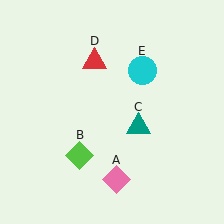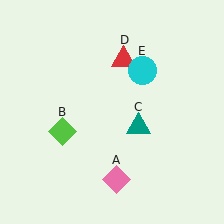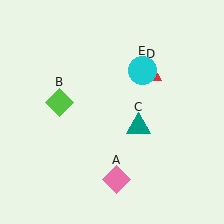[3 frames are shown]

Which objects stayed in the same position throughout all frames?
Pink diamond (object A) and teal triangle (object C) and cyan circle (object E) remained stationary.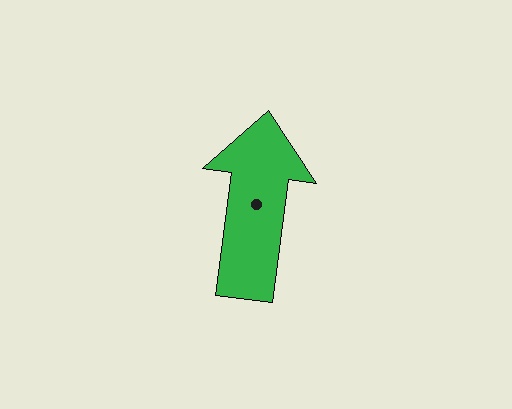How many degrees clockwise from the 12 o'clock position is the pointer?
Approximately 7 degrees.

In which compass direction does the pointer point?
North.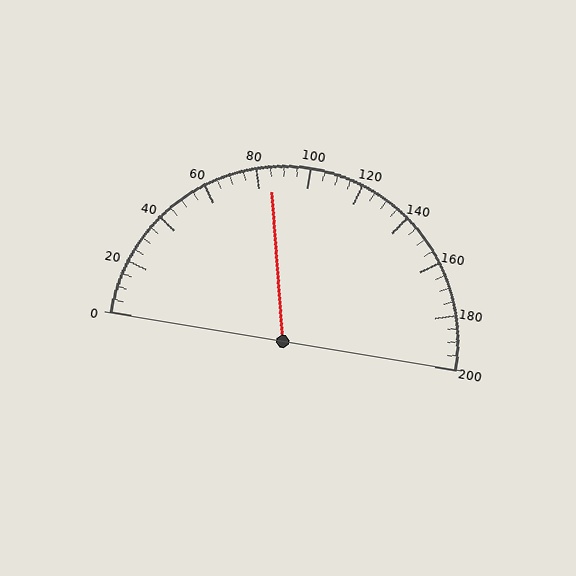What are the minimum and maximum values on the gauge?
The gauge ranges from 0 to 200.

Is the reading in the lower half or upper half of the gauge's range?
The reading is in the lower half of the range (0 to 200).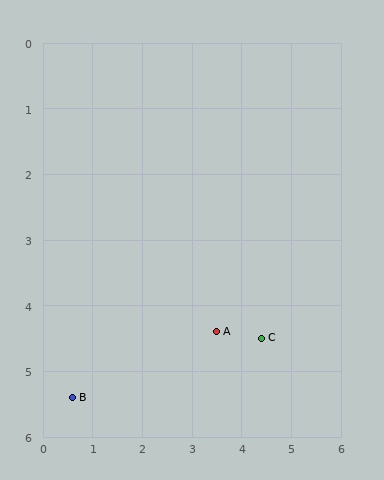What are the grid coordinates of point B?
Point B is at approximately (0.6, 5.4).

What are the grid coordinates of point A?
Point A is at approximately (3.5, 4.4).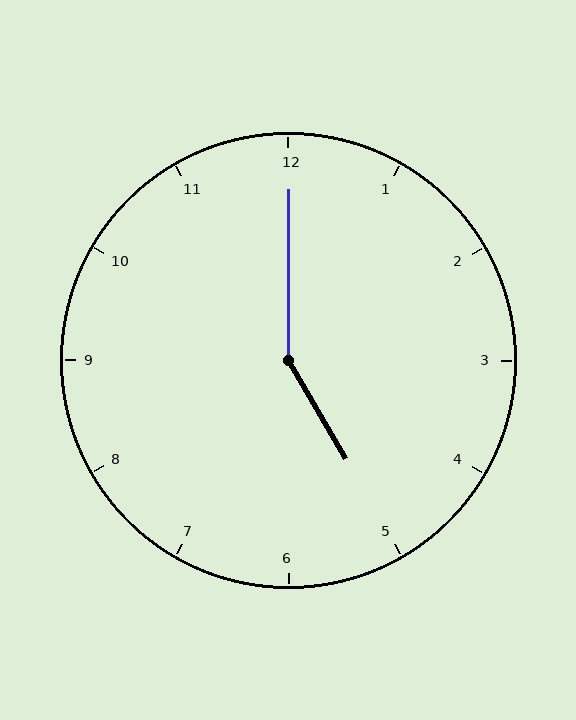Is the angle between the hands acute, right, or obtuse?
It is obtuse.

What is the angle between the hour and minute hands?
Approximately 150 degrees.